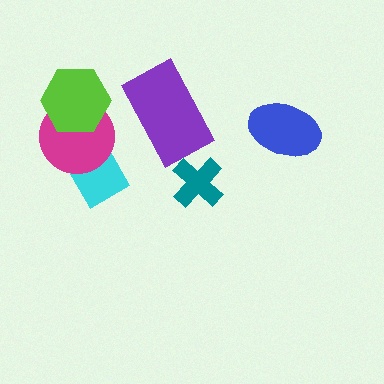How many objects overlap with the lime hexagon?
2 objects overlap with the lime hexagon.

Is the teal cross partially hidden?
No, no other shape covers it.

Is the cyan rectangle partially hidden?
Yes, it is partially covered by another shape.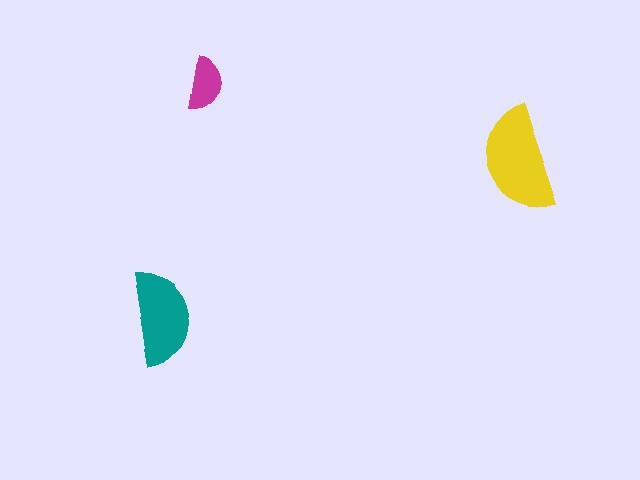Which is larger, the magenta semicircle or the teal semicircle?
The teal one.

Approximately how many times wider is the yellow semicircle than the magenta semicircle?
About 2 times wider.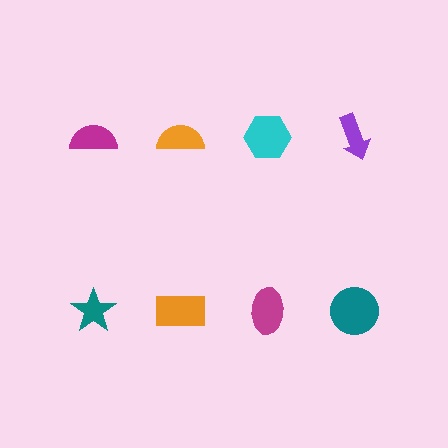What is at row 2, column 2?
An orange rectangle.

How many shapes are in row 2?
4 shapes.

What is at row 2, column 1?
A teal star.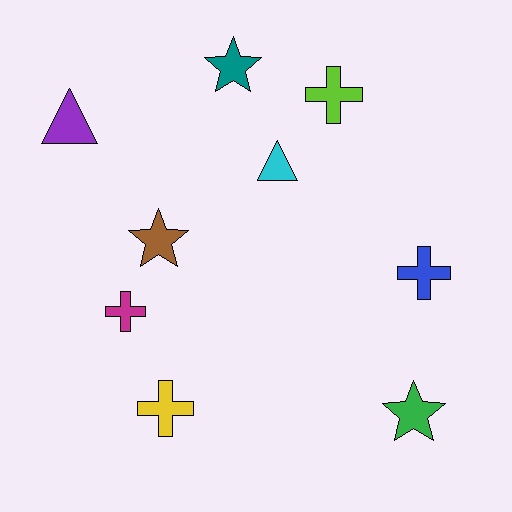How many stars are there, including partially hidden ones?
There are 3 stars.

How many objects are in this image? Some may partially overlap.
There are 9 objects.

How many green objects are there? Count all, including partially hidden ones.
There is 1 green object.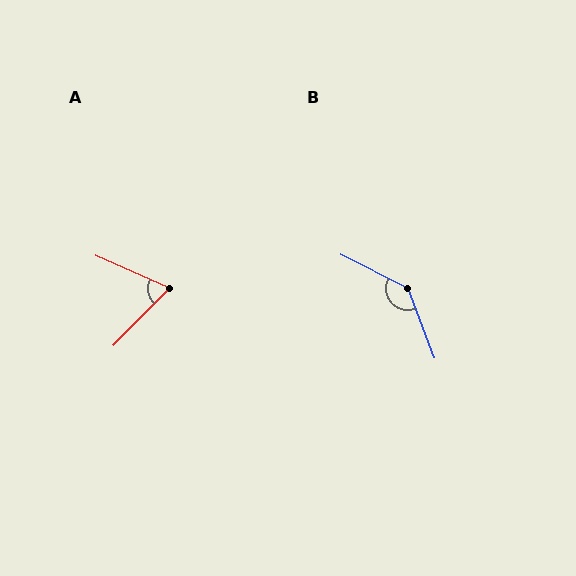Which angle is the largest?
B, at approximately 138 degrees.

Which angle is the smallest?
A, at approximately 70 degrees.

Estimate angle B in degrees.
Approximately 138 degrees.